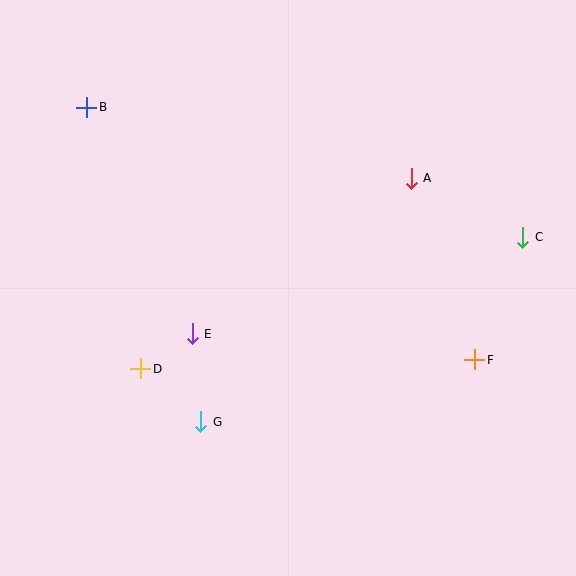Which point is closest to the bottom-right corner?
Point F is closest to the bottom-right corner.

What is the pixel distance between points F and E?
The distance between F and E is 284 pixels.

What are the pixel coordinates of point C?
Point C is at (523, 237).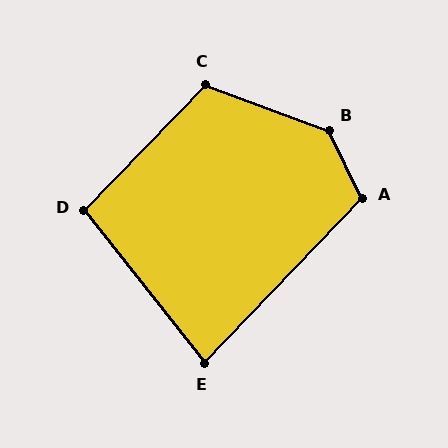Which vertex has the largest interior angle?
B, at approximately 136 degrees.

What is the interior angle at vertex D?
Approximately 98 degrees (obtuse).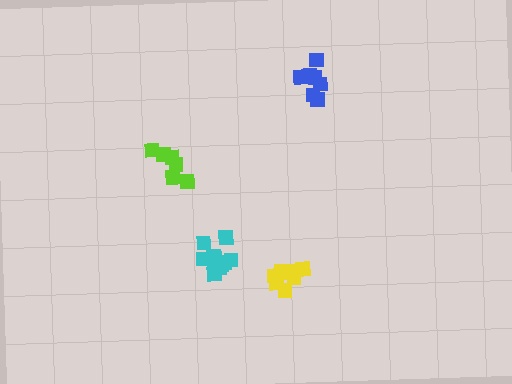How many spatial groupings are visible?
There are 4 spatial groupings.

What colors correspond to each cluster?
The clusters are colored: cyan, yellow, blue, lime.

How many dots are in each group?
Group 1: 11 dots, Group 2: 10 dots, Group 3: 7 dots, Group 4: 6 dots (34 total).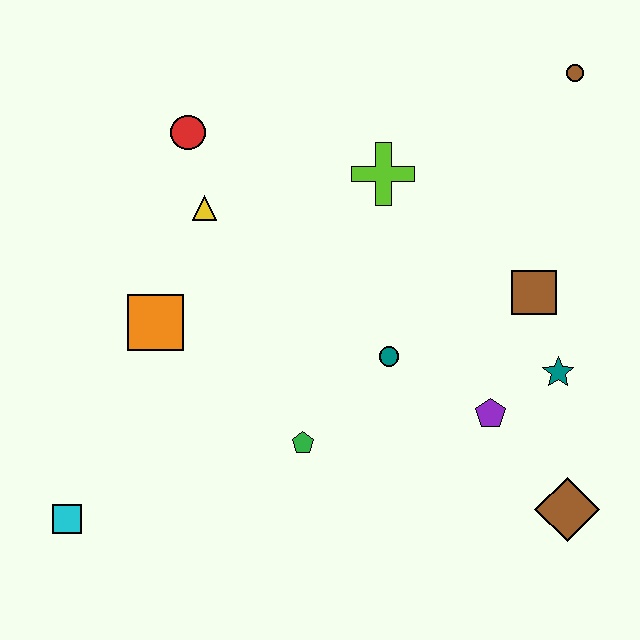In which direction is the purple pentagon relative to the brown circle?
The purple pentagon is below the brown circle.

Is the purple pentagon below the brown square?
Yes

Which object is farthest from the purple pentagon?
The cyan square is farthest from the purple pentagon.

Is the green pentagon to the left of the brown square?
Yes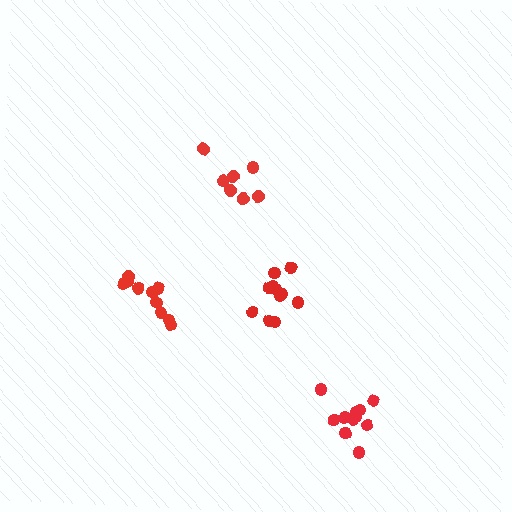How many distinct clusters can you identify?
There are 4 distinct clusters.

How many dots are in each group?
Group 1: 11 dots, Group 2: 11 dots, Group 3: 10 dots, Group 4: 7 dots (39 total).